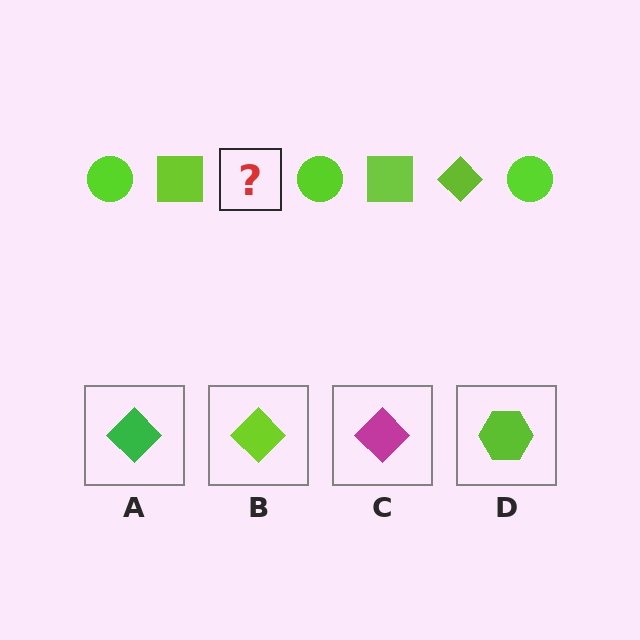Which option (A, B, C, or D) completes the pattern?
B.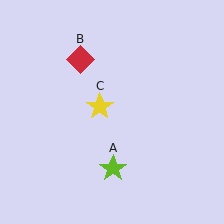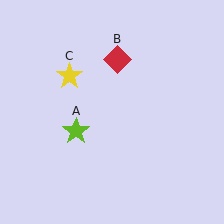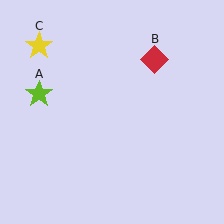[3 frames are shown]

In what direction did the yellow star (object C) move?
The yellow star (object C) moved up and to the left.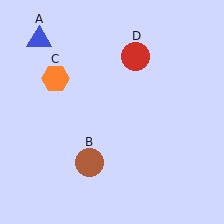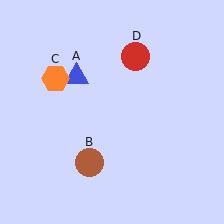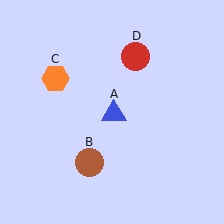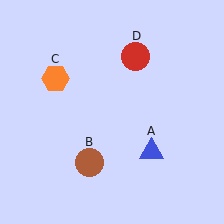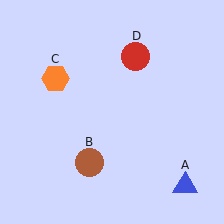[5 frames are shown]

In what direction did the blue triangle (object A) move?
The blue triangle (object A) moved down and to the right.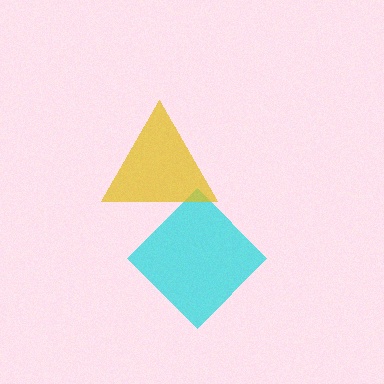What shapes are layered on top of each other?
The layered shapes are: a cyan diamond, a yellow triangle.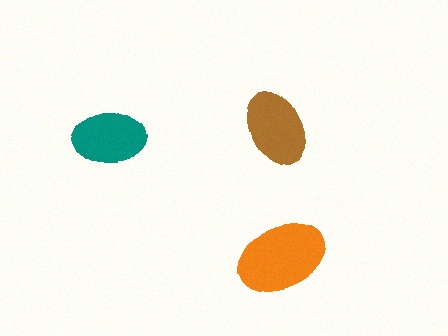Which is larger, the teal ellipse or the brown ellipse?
The brown one.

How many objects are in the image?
There are 3 objects in the image.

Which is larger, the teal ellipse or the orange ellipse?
The orange one.